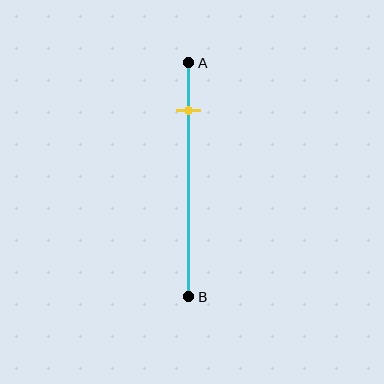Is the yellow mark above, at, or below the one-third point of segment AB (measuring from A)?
The yellow mark is above the one-third point of segment AB.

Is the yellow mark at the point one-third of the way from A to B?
No, the mark is at about 20% from A, not at the 33% one-third point.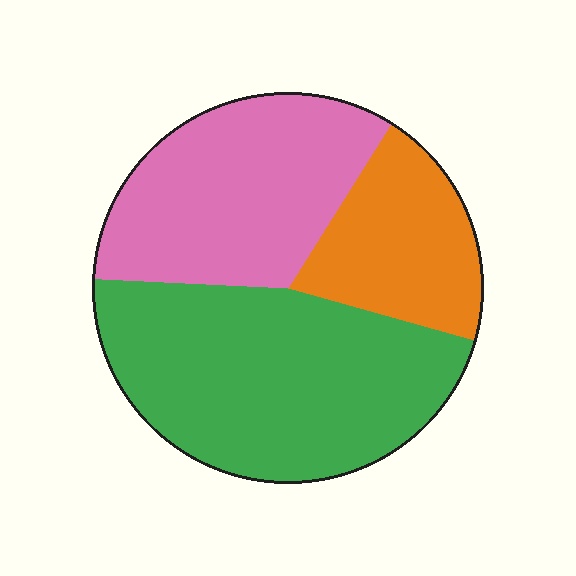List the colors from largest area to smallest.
From largest to smallest: green, pink, orange.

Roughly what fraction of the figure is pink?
Pink takes up between a quarter and a half of the figure.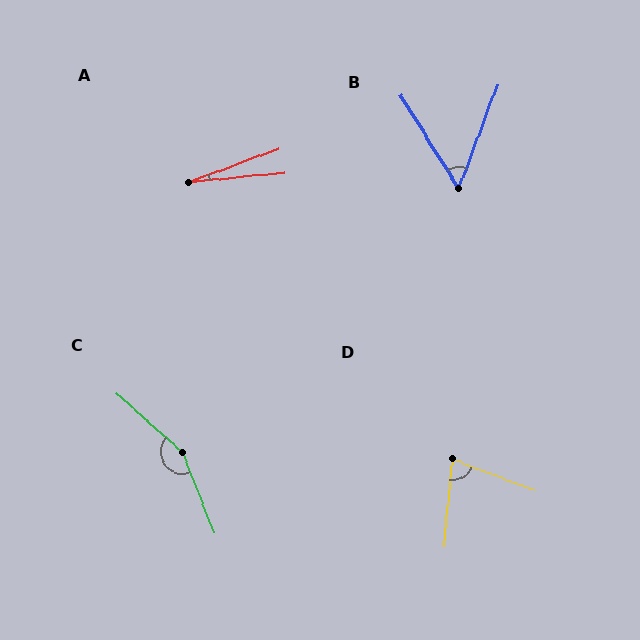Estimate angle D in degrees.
Approximately 74 degrees.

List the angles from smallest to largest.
A (15°), B (53°), D (74°), C (153°).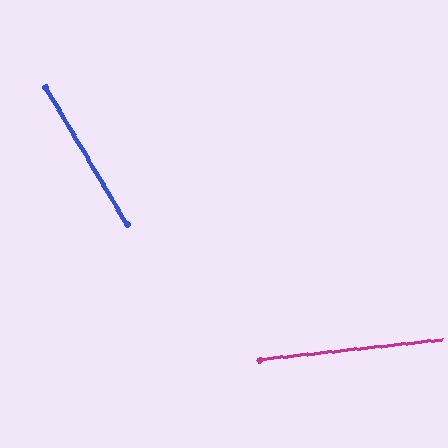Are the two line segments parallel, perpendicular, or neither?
Neither parallel nor perpendicular — they differ by about 65°.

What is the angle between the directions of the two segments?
Approximately 65 degrees.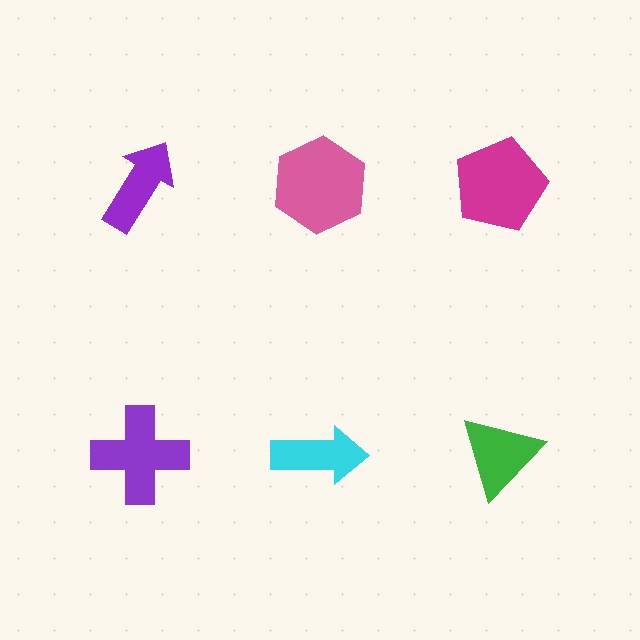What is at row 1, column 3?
A magenta pentagon.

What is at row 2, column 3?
A green triangle.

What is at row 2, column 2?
A cyan arrow.